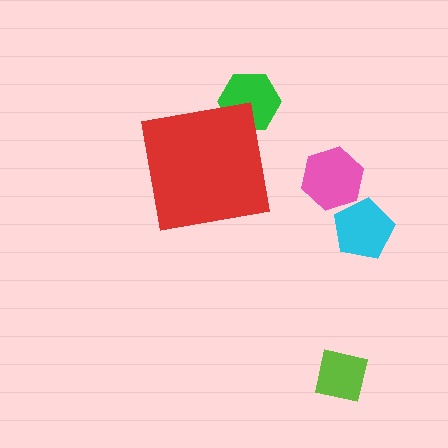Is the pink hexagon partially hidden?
No, the pink hexagon is fully visible.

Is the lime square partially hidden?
No, the lime square is fully visible.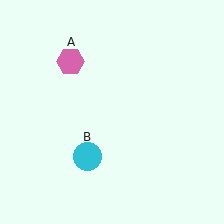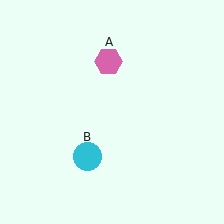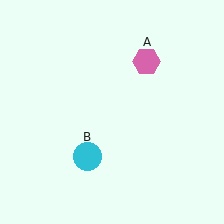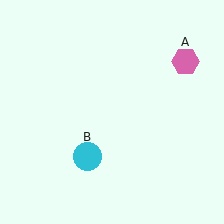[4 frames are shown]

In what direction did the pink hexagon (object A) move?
The pink hexagon (object A) moved right.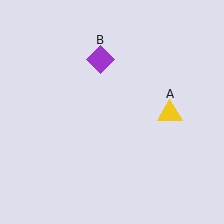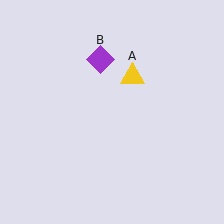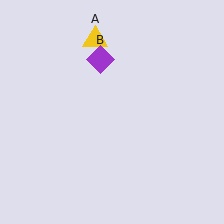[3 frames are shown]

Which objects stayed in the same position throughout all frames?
Purple diamond (object B) remained stationary.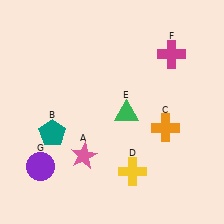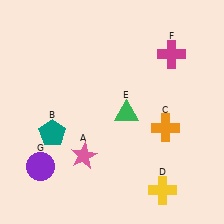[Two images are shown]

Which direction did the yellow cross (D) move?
The yellow cross (D) moved right.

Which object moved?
The yellow cross (D) moved right.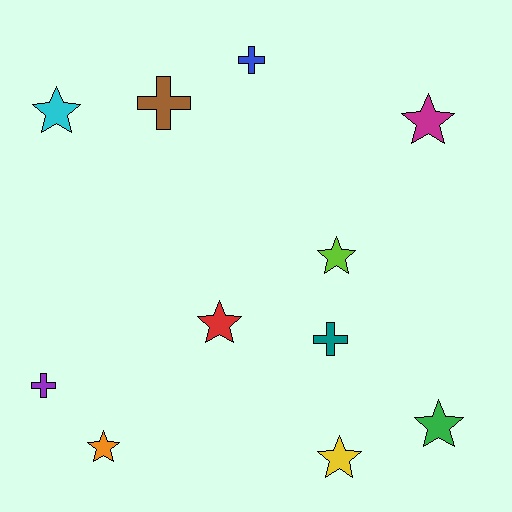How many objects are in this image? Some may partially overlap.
There are 11 objects.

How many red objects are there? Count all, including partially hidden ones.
There is 1 red object.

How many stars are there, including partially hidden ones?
There are 7 stars.